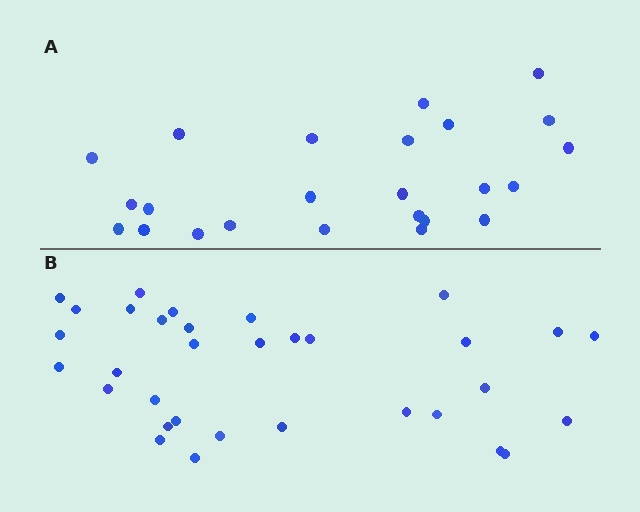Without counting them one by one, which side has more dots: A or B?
Region B (the bottom region) has more dots.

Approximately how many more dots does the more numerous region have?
Region B has roughly 8 or so more dots than region A.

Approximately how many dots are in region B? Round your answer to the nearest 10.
About 30 dots. (The exact count is 33, which rounds to 30.)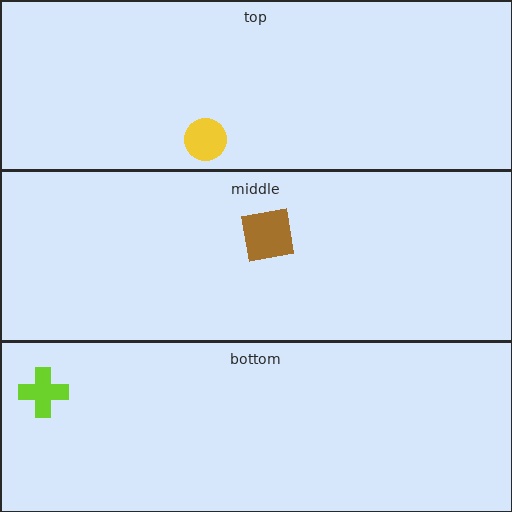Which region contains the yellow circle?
The top region.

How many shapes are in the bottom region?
1.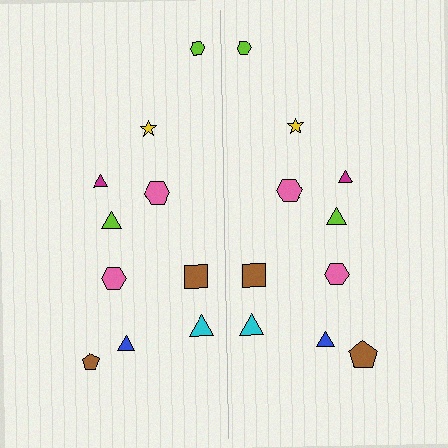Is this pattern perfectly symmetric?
No, the pattern is not perfectly symmetric. The brown pentagon on the right side has a different size than its mirror counterpart.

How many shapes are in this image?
There are 20 shapes in this image.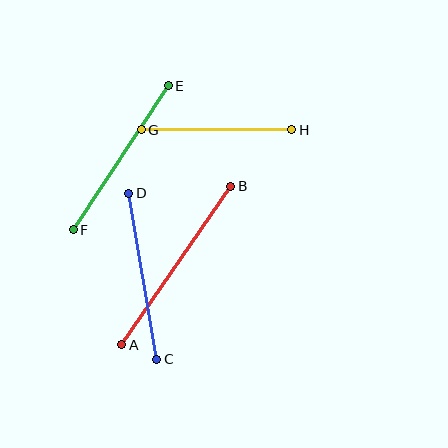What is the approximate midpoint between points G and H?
The midpoint is at approximately (217, 130) pixels.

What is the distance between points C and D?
The distance is approximately 168 pixels.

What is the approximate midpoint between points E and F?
The midpoint is at approximately (121, 158) pixels.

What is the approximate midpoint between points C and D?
The midpoint is at approximately (143, 276) pixels.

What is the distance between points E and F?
The distance is approximately 173 pixels.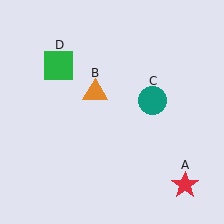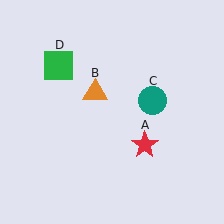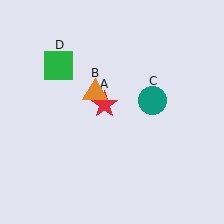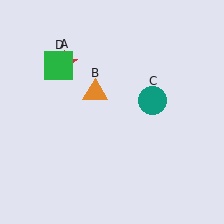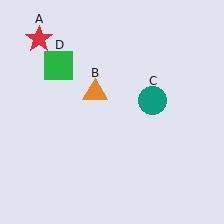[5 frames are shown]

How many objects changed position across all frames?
1 object changed position: red star (object A).